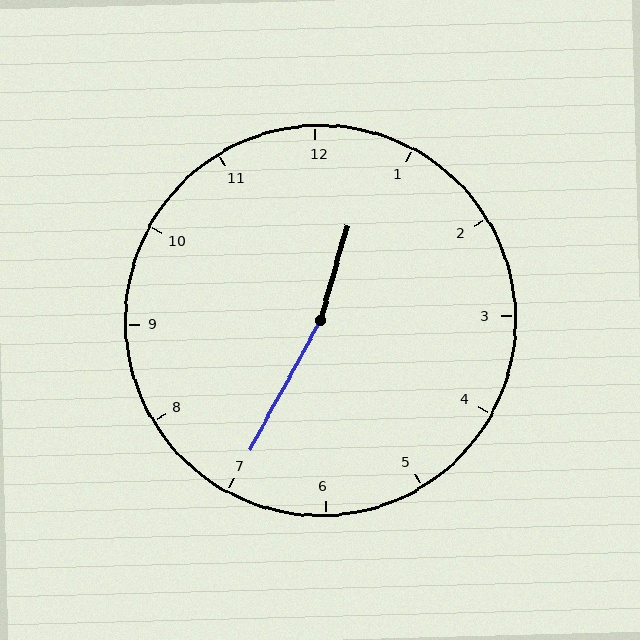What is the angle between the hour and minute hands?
Approximately 168 degrees.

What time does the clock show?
12:35.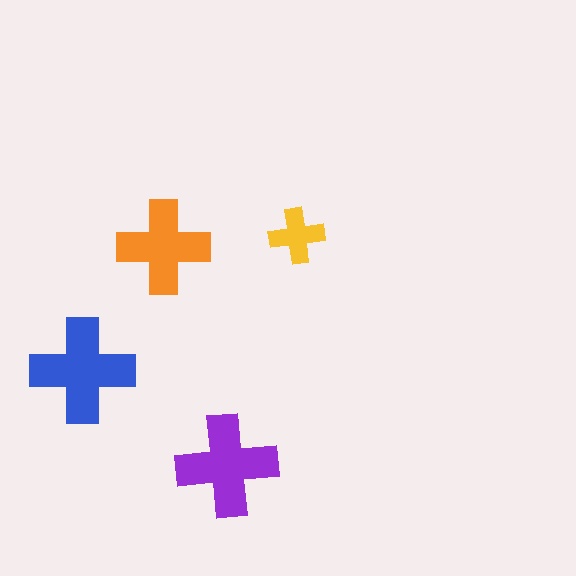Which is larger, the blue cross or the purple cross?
The blue one.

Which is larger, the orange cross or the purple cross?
The purple one.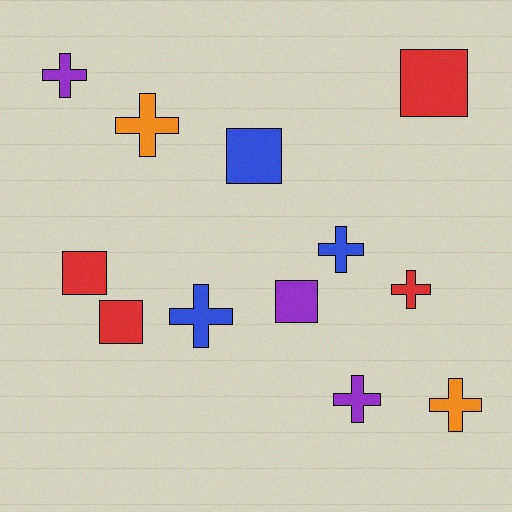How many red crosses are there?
There is 1 red cross.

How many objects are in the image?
There are 12 objects.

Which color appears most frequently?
Red, with 4 objects.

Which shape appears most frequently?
Cross, with 7 objects.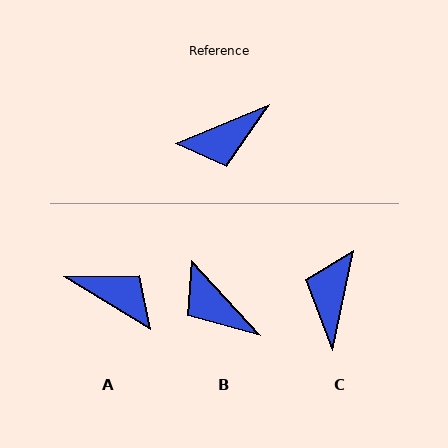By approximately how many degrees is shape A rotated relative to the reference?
Approximately 126 degrees counter-clockwise.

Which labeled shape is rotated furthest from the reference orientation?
A, about 126 degrees away.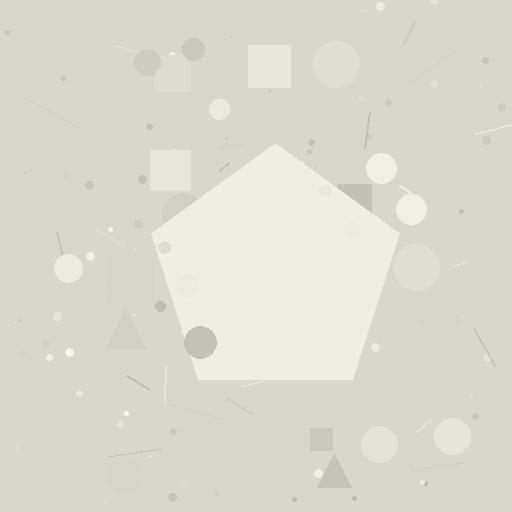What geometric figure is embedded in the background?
A pentagon is embedded in the background.